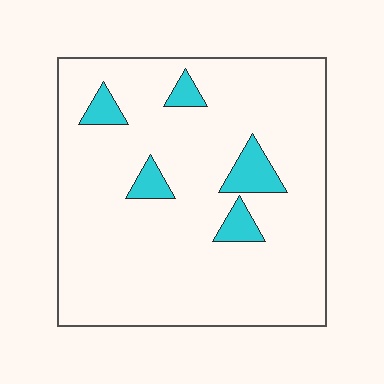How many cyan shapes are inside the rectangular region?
5.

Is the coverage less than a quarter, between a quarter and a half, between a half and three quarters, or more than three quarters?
Less than a quarter.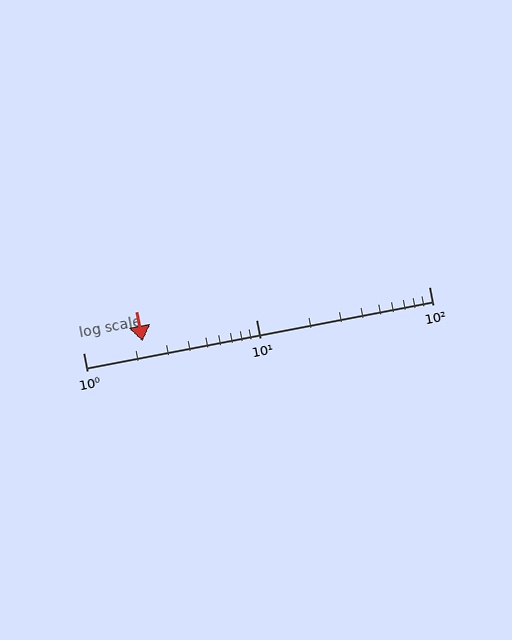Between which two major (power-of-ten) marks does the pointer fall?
The pointer is between 1 and 10.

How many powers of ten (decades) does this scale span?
The scale spans 2 decades, from 1 to 100.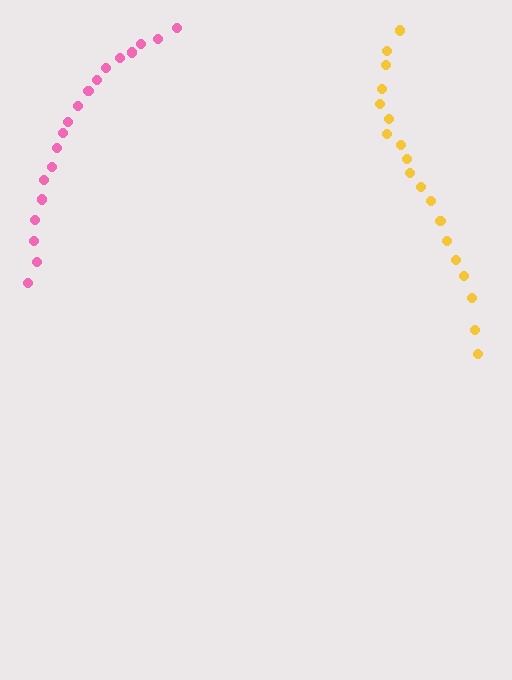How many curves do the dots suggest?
There are 2 distinct paths.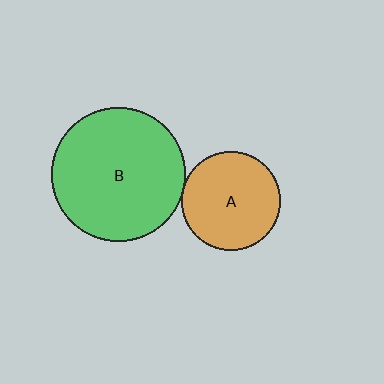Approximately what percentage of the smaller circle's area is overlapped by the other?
Approximately 5%.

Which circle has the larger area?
Circle B (green).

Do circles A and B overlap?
Yes.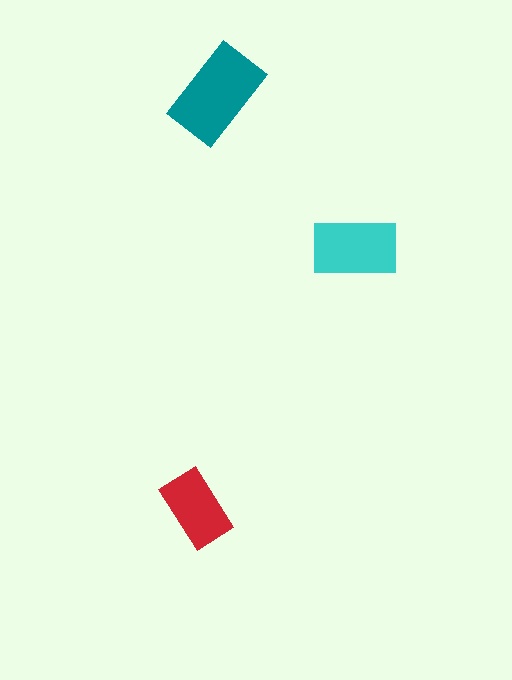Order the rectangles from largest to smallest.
the teal one, the cyan one, the red one.